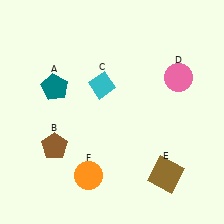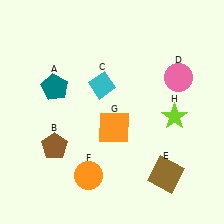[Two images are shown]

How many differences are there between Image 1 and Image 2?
There are 2 differences between the two images.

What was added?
An orange square (G), a lime star (H) were added in Image 2.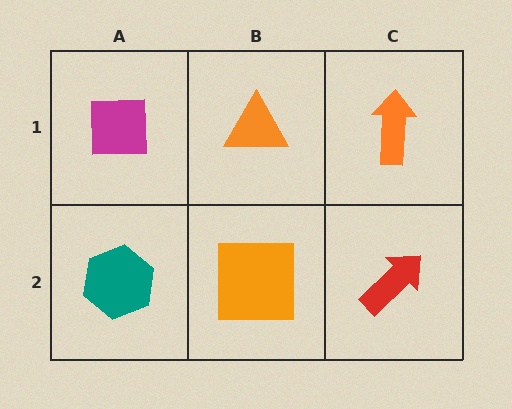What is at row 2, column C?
A red arrow.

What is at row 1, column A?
A magenta square.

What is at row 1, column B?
An orange triangle.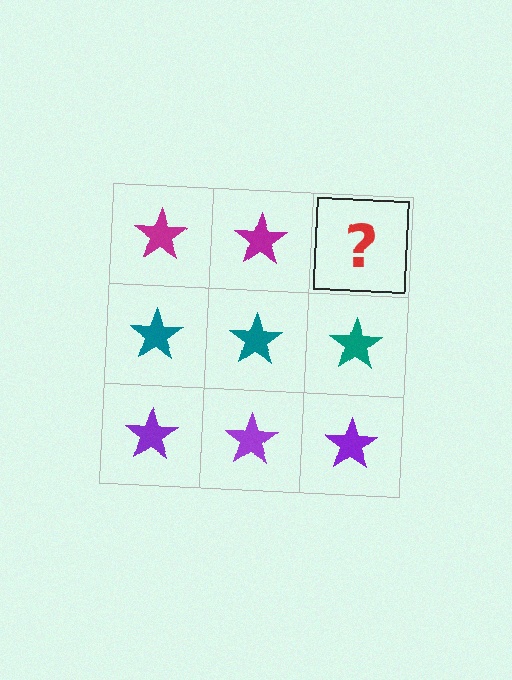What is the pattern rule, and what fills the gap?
The rule is that each row has a consistent color. The gap should be filled with a magenta star.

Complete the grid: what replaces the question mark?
The question mark should be replaced with a magenta star.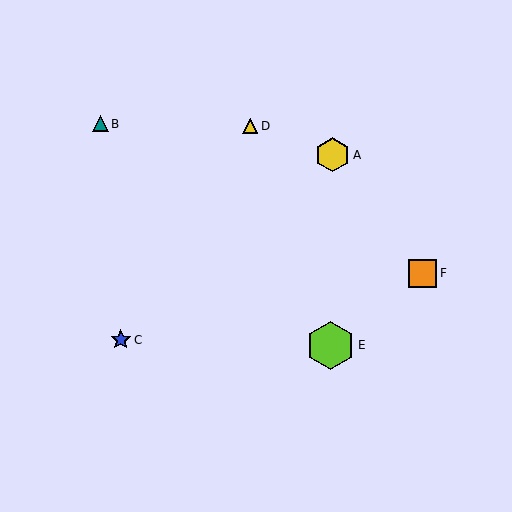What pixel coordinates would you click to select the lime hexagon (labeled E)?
Click at (331, 346) to select the lime hexagon E.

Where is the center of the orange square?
The center of the orange square is at (423, 273).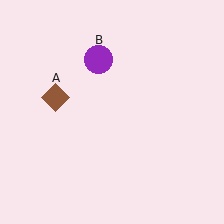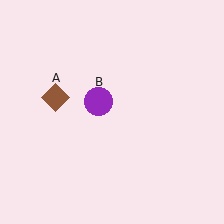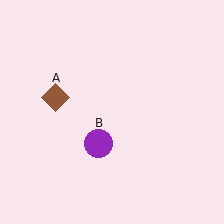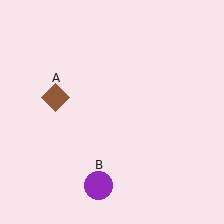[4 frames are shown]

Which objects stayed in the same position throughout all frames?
Brown diamond (object A) remained stationary.